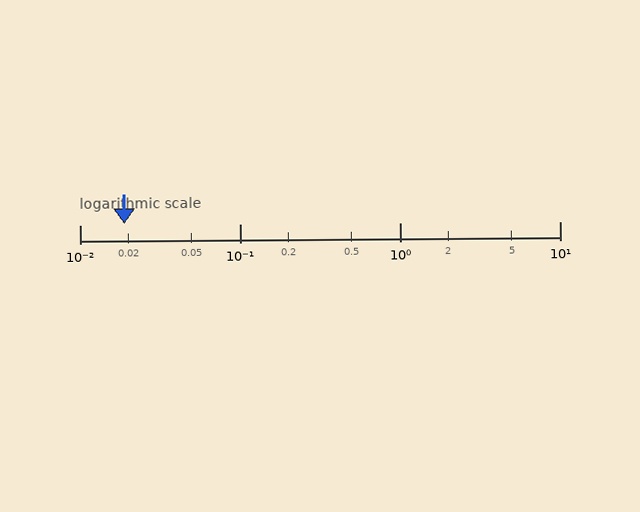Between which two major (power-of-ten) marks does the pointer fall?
The pointer is between 0.01 and 0.1.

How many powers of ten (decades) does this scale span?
The scale spans 3 decades, from 0.01 to 10.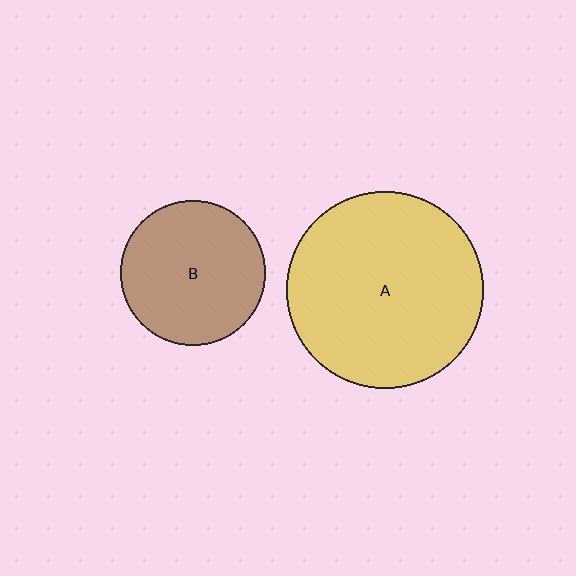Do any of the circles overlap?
No, none of the circles overlap.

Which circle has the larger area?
Circle A (yellow).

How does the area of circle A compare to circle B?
Approximately 1.9 times.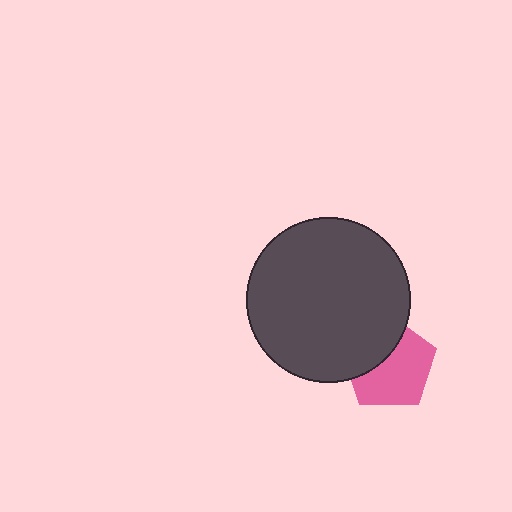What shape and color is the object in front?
The object in front is a dark gray circle.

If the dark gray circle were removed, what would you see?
You would see the complete pink pentagon.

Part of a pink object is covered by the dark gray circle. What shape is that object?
It is a pentagon.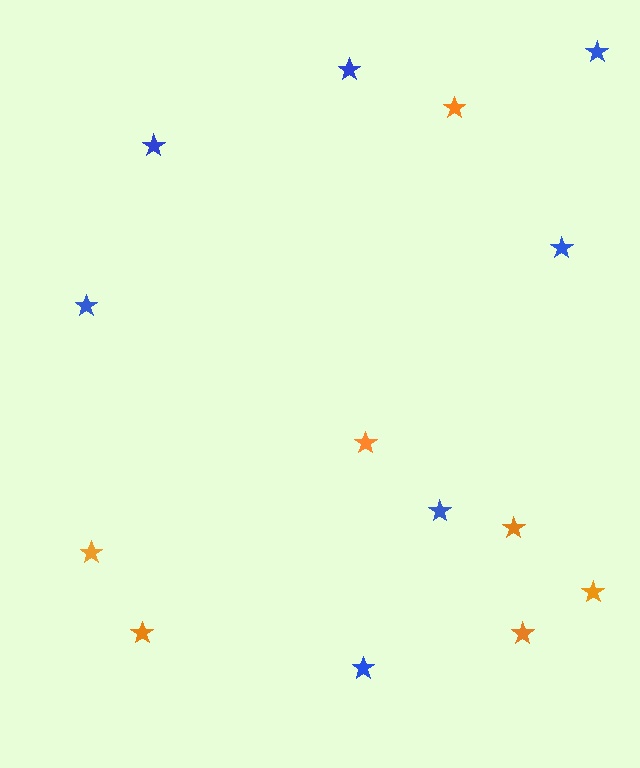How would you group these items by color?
There are 2 groups: one group of blue stars (7) and one group of orange stars (7).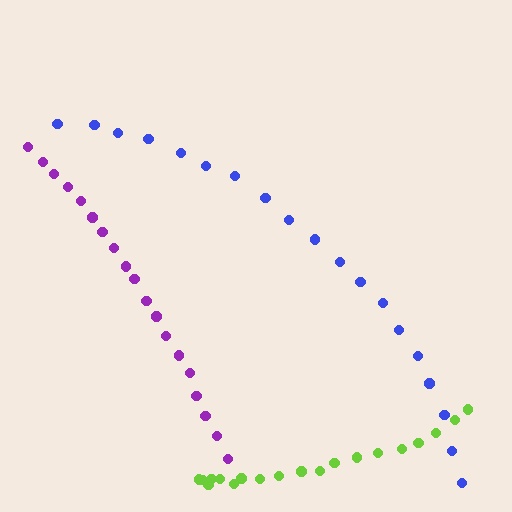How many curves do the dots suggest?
There are 3 distinct paths.